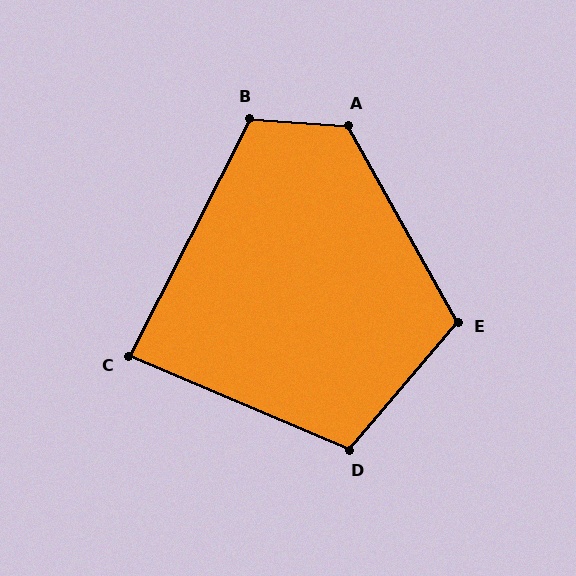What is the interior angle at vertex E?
Approximately 111 degrees (obtuse).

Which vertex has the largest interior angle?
A, at approximately 123 degrees.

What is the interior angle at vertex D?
Approximately 107 degrees (obtuse).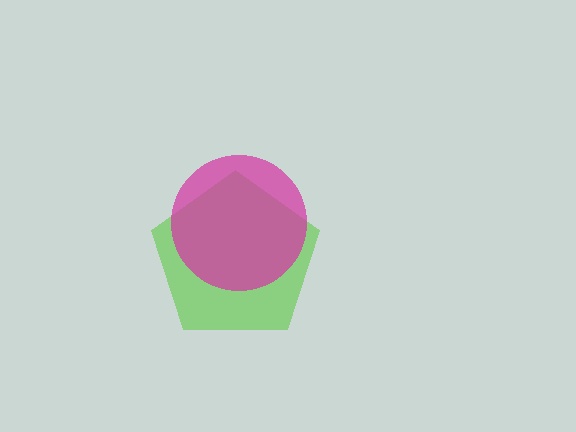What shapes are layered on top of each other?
The layered shapes are: a lime pentagon, a magenta circle.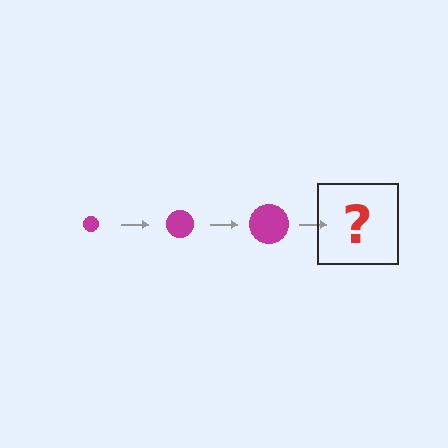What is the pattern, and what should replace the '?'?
The pattern is that the circle gets progressively larger each step. The '?' should be a magenta circle, larger than the previous one.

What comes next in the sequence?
The next element should be a magenta circle, larger than the previous one.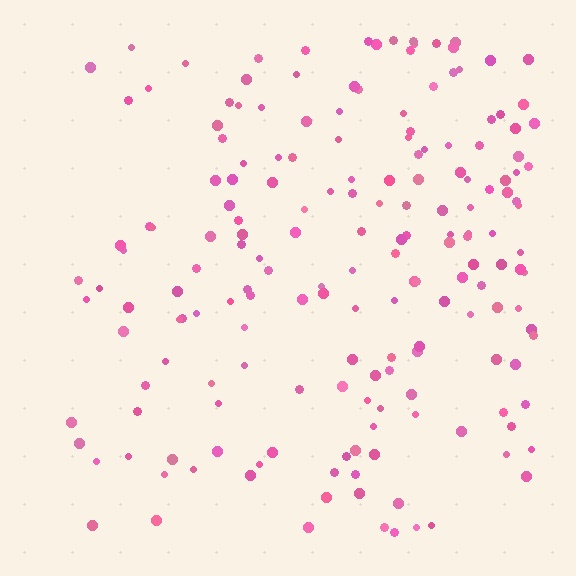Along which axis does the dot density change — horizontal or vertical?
Horizontal.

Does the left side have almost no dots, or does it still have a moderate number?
Still a moderate number, just noticeably fewer than the right.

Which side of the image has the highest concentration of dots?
The right.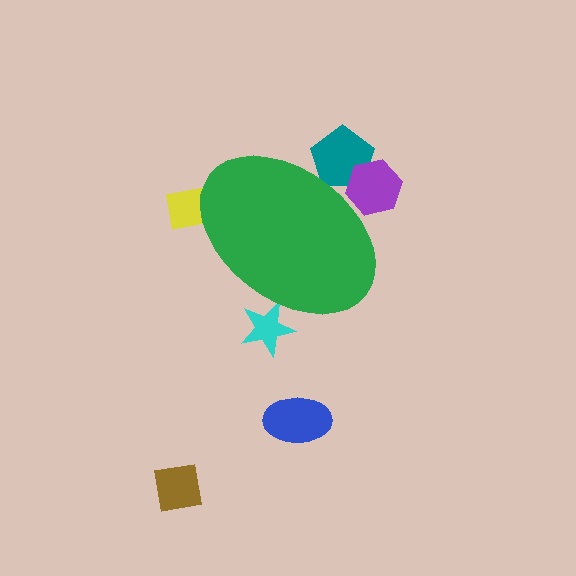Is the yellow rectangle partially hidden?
Yes, the yellow rectangle is partially hidden behind the green ellipse.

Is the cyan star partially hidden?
Yes, the cyan star is partially hidden behind the green ellipse.